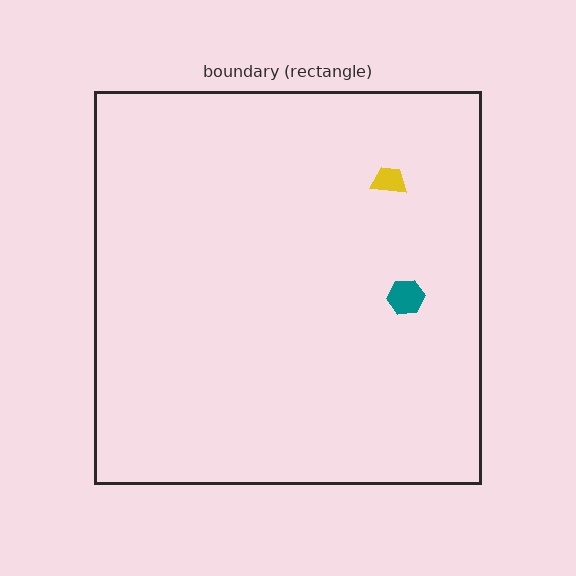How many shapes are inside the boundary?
2 inside, 0 outside.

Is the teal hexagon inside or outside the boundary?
Inside.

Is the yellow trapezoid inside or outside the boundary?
Inside.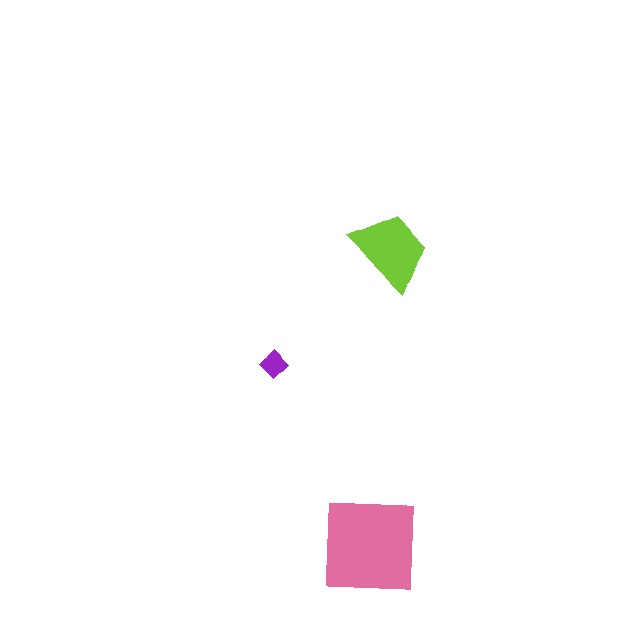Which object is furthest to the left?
The purple diamond is leftmost.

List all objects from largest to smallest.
The pink square, the lime trapezoid, the purple diamond.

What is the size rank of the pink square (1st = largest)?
1st.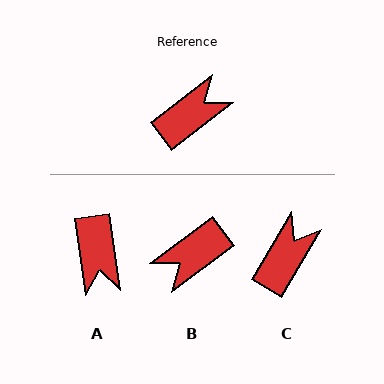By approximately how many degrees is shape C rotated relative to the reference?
Approximately 21 degrees counter-clockwise.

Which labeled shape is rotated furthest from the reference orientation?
B, about 179 degrees away.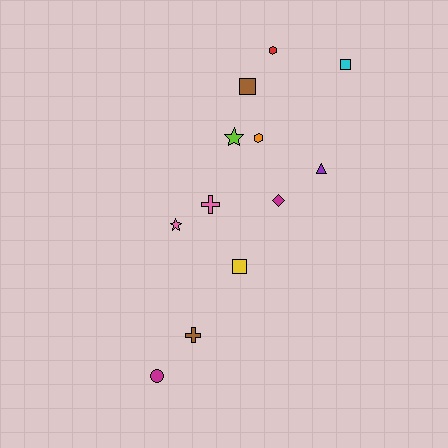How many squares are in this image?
There are 3 squares.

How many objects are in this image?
There are 12 objects.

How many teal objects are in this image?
There are no teal objects.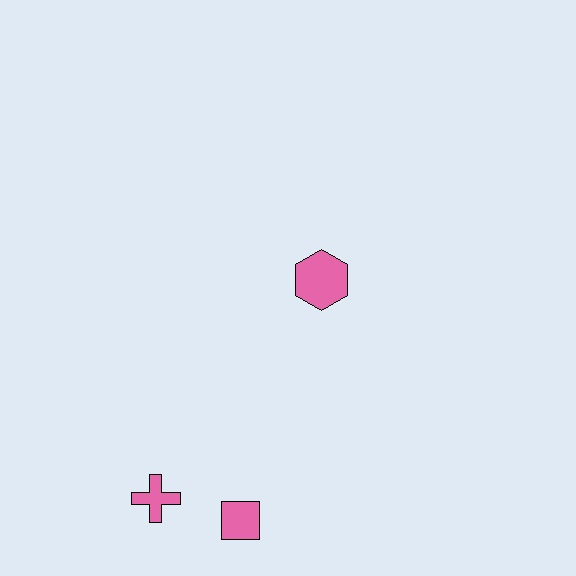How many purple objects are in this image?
There are no purple objects.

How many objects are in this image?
There are 3 objects.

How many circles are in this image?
There are no circles.